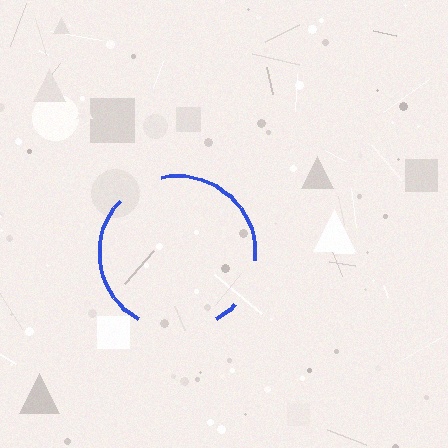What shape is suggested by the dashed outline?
The dashed outline suggests a circle.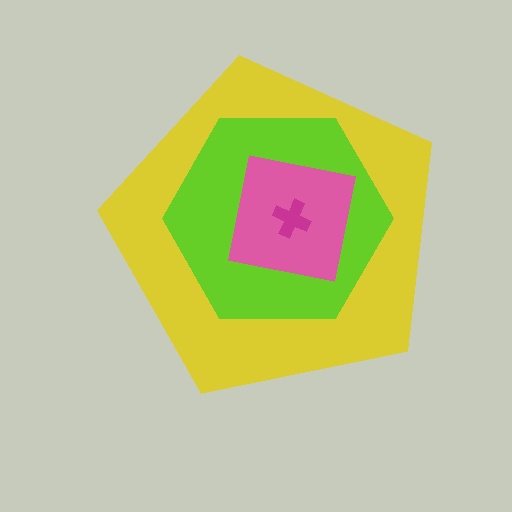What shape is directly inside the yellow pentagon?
The lime hexagon.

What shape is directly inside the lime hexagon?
The pink square.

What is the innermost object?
The magenta cross.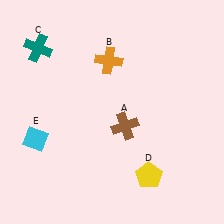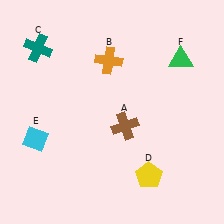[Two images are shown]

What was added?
A green triangle (F) was added in Image 2.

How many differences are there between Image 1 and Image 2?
There is 1 difference between the two images.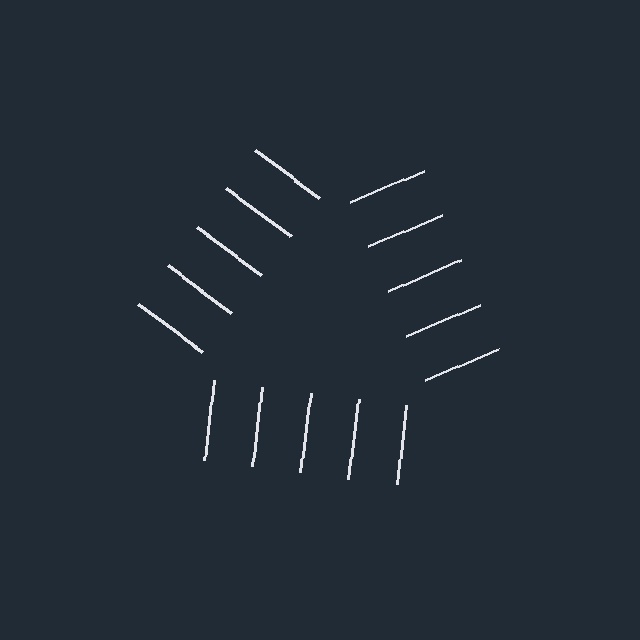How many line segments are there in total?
15 — 5 along each of the 3 edges.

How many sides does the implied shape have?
3 sides — the line-ends trace a triangle.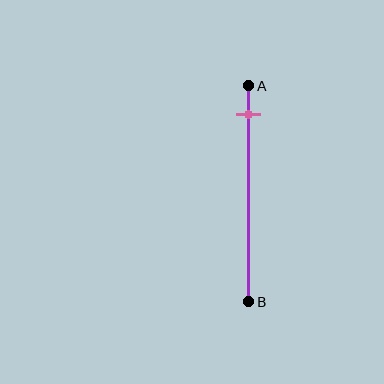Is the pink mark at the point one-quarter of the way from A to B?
No, the mark is at about 15% from A, not at the 25% one-quarter point.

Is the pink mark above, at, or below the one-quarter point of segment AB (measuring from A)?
The pink mark is above the one-quarter point of segment AB.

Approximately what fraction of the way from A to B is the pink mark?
The pink mark is approximately 15% of the way from A to B.